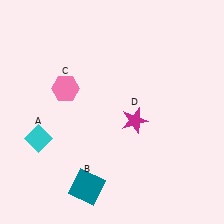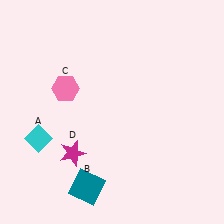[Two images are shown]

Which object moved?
The magenta star (D) moved left.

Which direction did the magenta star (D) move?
The magenta star (D) moved left.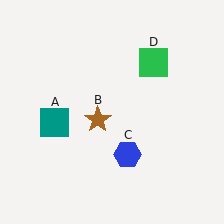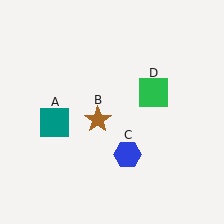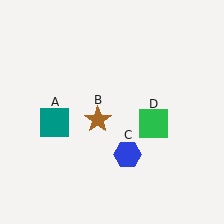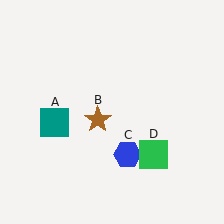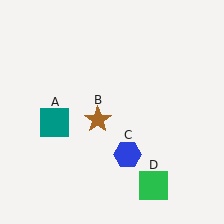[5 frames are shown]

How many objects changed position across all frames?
1 object changed position: green square (object D).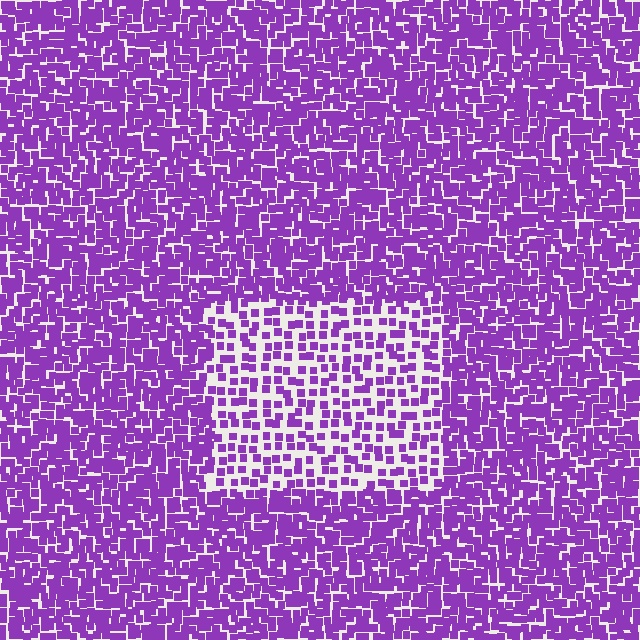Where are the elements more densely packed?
The elements are more densely packed outside the rectangle boundary.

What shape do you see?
I see a rectangle.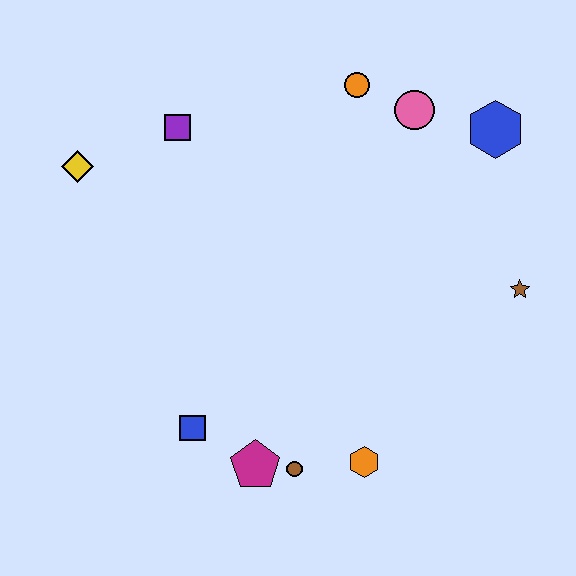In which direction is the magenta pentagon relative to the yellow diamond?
The magenta pentagon is below the yellow diamond.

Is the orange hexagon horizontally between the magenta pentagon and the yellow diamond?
No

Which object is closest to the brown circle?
The magenta pentagon is closest to the brown circle.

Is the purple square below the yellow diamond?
No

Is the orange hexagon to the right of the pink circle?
No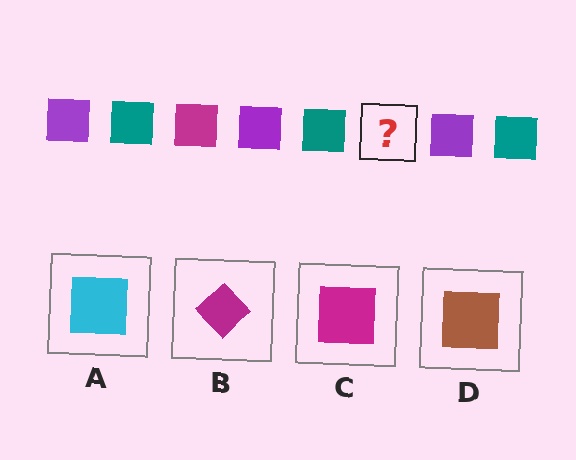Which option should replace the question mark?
Option C.